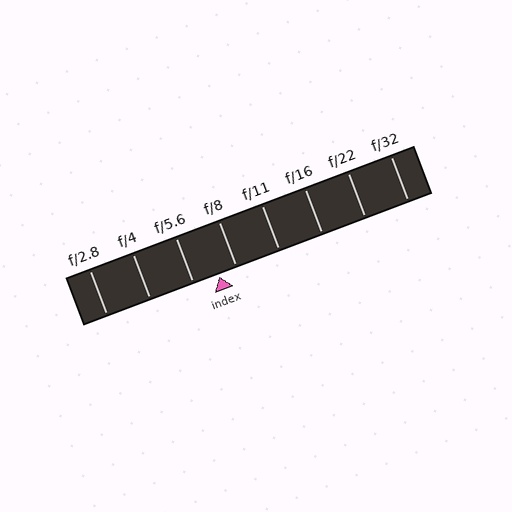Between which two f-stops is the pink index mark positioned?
The index mark is between f/5.6 and f/8.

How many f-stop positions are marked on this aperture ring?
There are 8 f-stop positions marked.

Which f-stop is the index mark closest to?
The index mark is closest to f/8.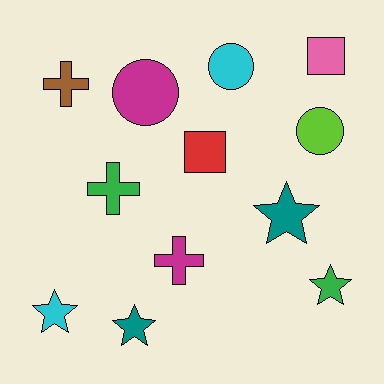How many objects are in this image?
There are 12 objects.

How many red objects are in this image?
There is 1 red object.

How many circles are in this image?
There are 3 circles.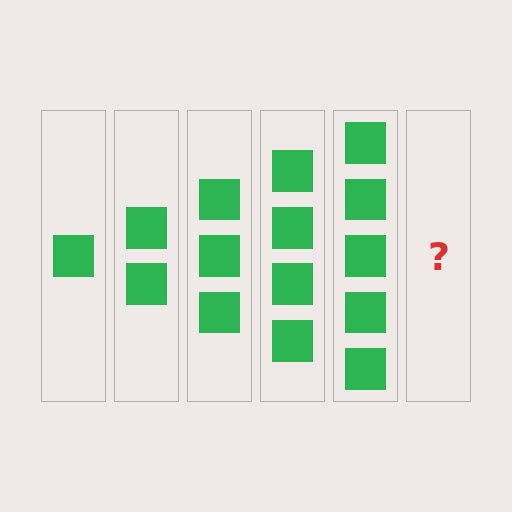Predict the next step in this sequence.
The next step is 6 squares.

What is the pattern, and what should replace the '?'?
The pattern is that each step adds one more square. The '?' should be 6 squares.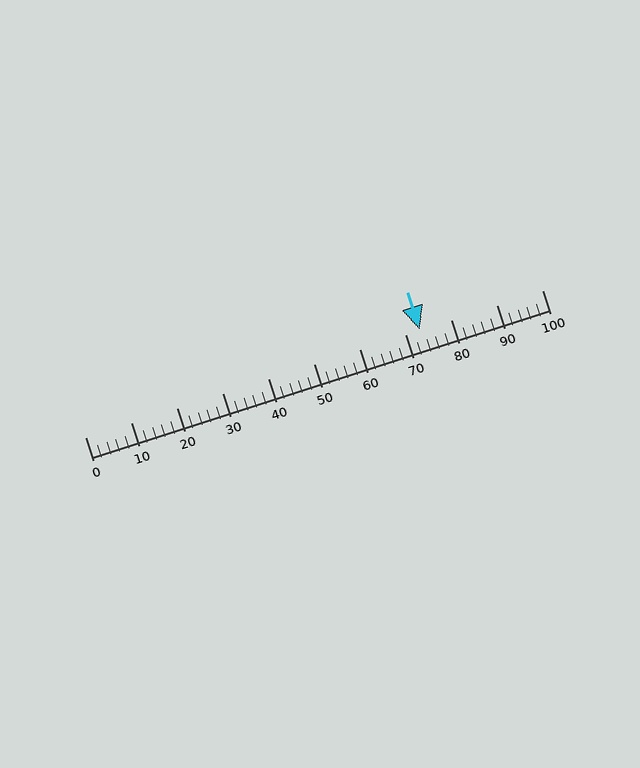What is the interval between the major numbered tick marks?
The major tick marks are spaced 10 units apart.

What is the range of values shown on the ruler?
The ruler shows values from 0 to 100.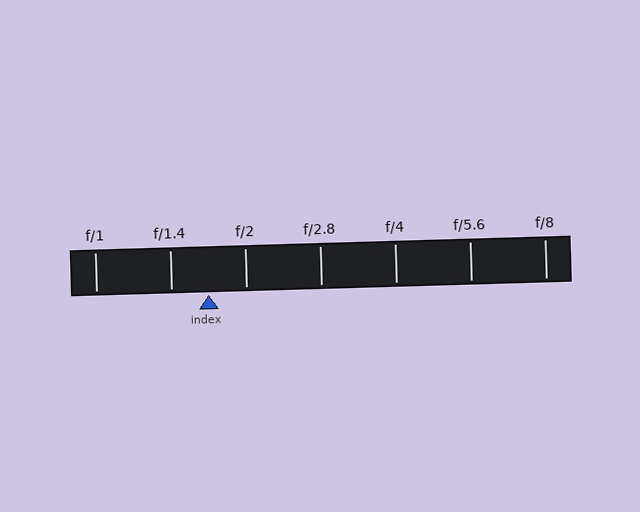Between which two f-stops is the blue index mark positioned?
The index mark is between f/1.4 and f/2.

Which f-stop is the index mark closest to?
The index mark is closest to f/1.4.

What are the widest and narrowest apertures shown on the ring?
The widest aperture shown is f/1 and the narrowest is f/8.